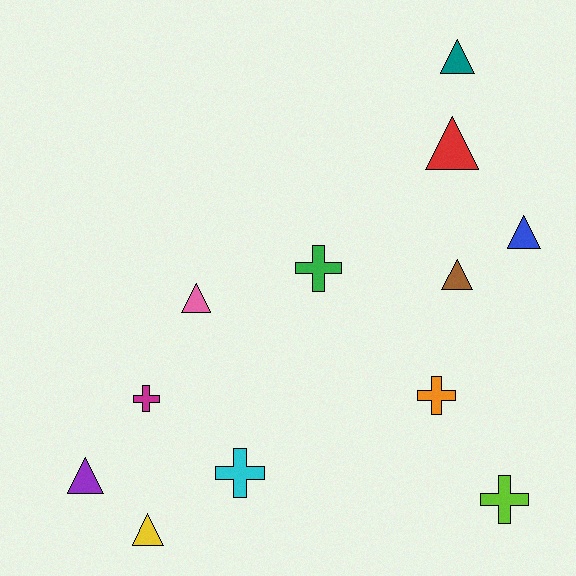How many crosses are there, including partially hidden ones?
There are 5 crosses.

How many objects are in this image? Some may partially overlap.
There are 12 objects.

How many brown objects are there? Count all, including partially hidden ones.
There is 1 brown object.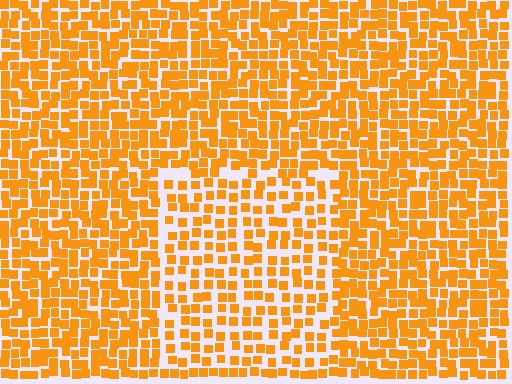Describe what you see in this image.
The image contains small orange elements arranged at two different densities. A rectangle-shaped region is visible where the elements are less densely packed than the surrounding area.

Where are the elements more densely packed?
The elements are more densely packed outside the rectangle boundary.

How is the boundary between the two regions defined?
The boundary is defined by a change in element density (approximately 1.6x ratio). All elements are the same color, size, and shape.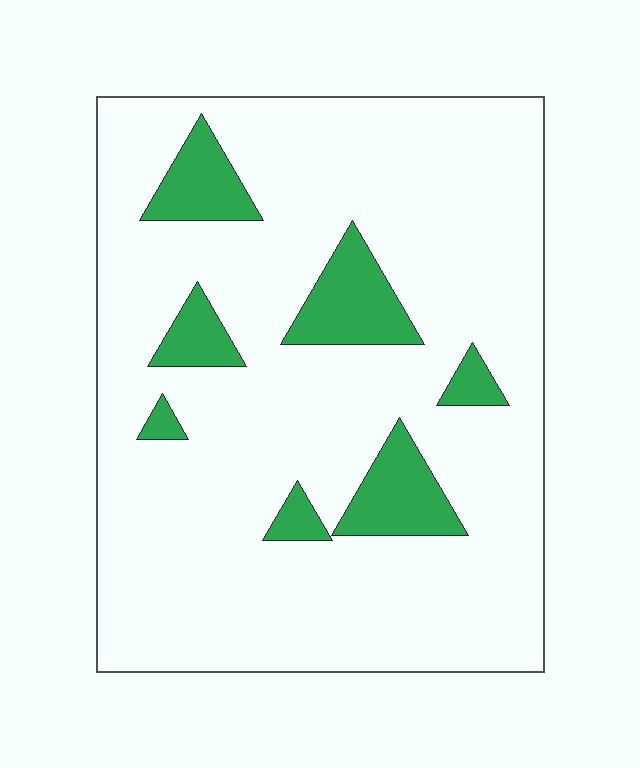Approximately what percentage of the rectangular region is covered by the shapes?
Approximately 15%.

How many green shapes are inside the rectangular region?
7.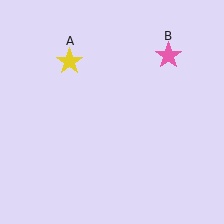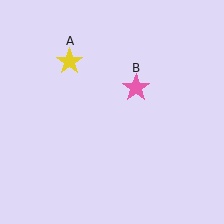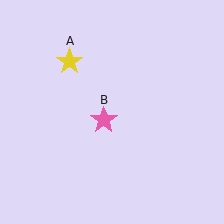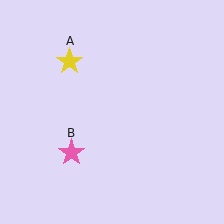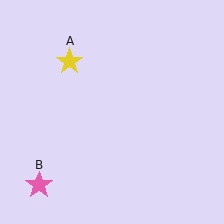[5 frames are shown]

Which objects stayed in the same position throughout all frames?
Yellow star (object A) remained stationary.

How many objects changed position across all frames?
1 object changed position: pink star (object B).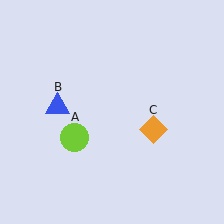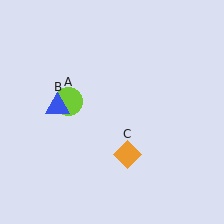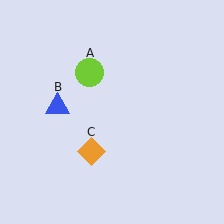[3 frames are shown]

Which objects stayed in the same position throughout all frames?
Blue triangle (object B) remained stationary.